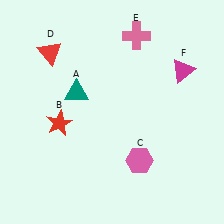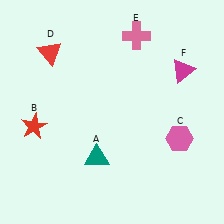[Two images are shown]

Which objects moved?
The objects that moved are: the teal triangle (A), the red star (B), the pink hexagon (C).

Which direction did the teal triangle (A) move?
The teal triangle (A) moved down.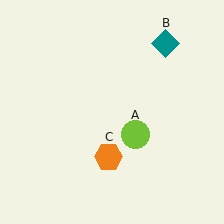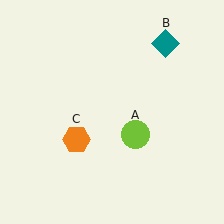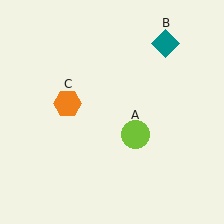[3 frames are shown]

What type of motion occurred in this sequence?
The orange hexagon (object C) rotated clockwise around the center of the scene.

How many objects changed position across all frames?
1 object changed position: orange hexagon (object C).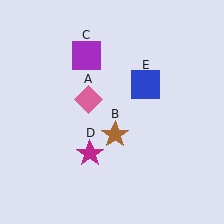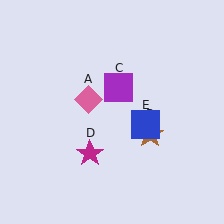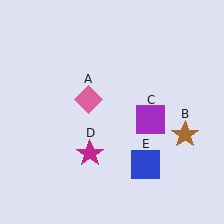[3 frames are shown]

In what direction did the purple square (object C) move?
The purple square (object C) moved down and to the right.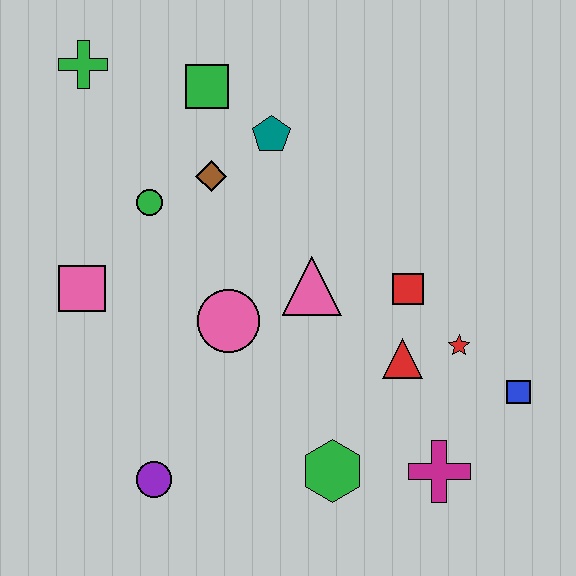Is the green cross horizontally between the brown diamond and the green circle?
No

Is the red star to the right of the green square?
Yes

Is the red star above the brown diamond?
No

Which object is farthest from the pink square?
The blue square is farthest from the pink square.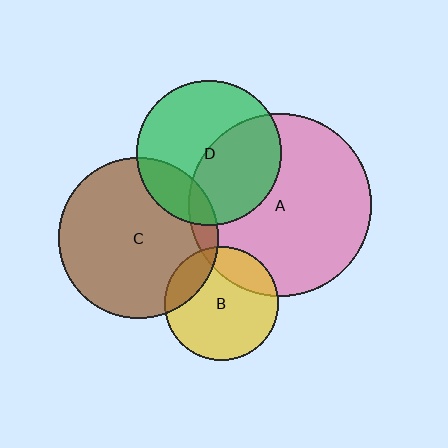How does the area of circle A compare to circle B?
Approximately 2.6 times.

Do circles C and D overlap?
Yes.